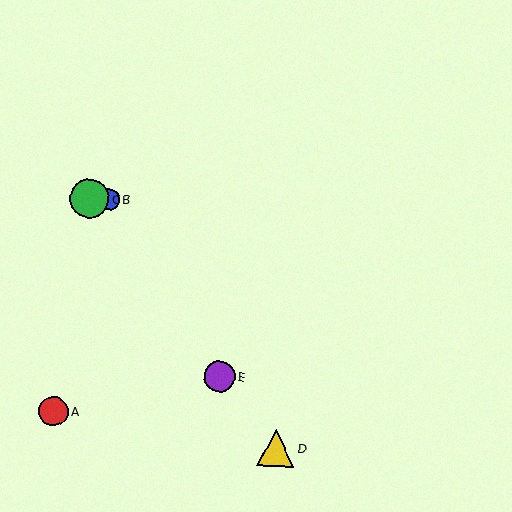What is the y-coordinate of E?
Object E is at y≈377.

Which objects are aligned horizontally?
Objects B, C are aligned horizontally.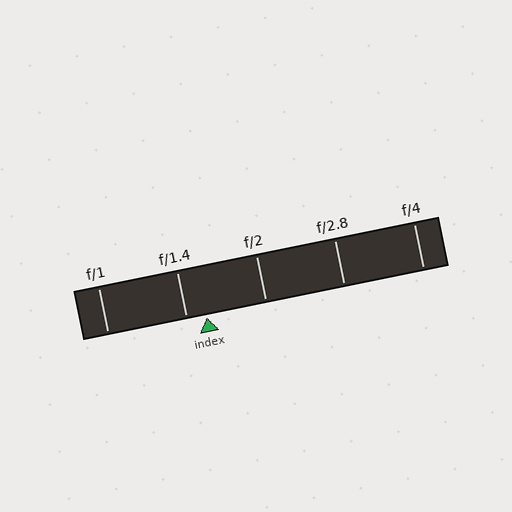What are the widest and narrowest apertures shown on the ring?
The widest aperture shown is f/1 and the narrowest is f/4.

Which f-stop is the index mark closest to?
The index mark is closest to f/1.4.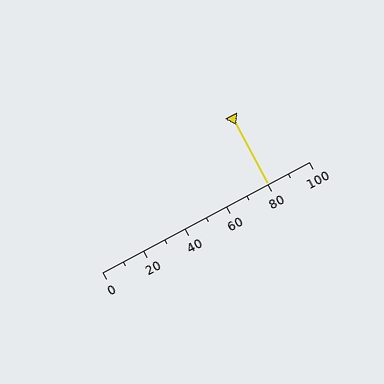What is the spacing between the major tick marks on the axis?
The major ticks are spaced 20 apart.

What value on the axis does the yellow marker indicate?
The marker indicates approximately 80.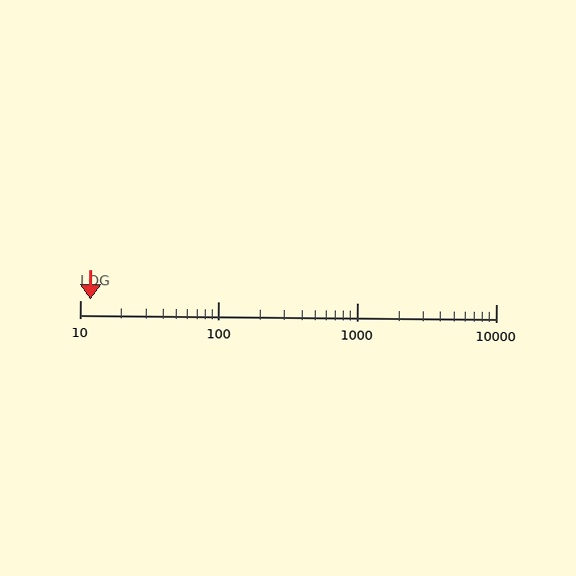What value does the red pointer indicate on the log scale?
The pointer indicates approximately 12.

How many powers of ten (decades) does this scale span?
The scale spans 3 decades, from 10 to 10000.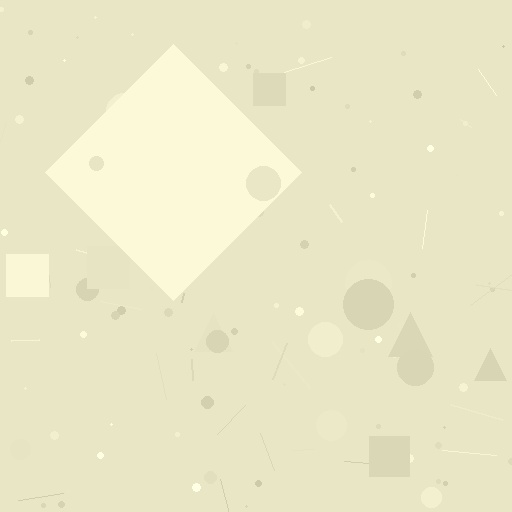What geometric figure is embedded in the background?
A diamond is embedded in the background.